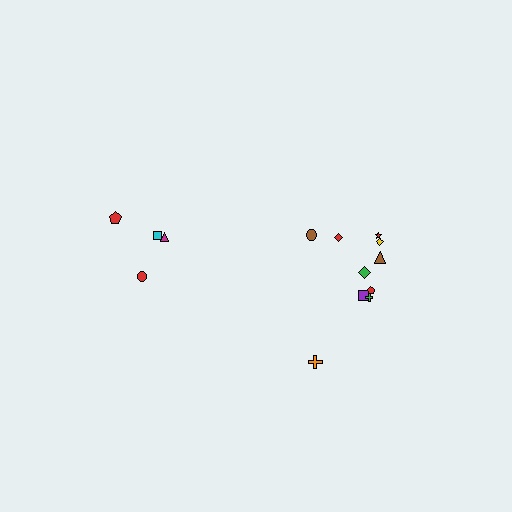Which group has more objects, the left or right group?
The right group.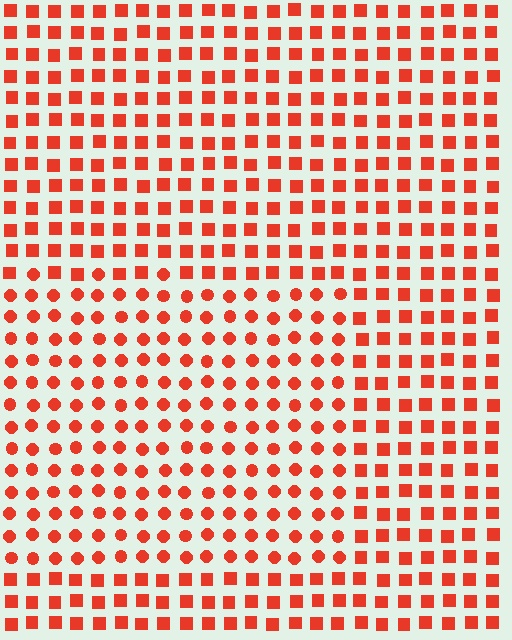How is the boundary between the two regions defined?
The boundary is defined by a change in element shape: circles inside vs. squares outside. All elements share the same color and spacing.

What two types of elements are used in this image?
The image uses circles inside the rectangle region and squares outside it.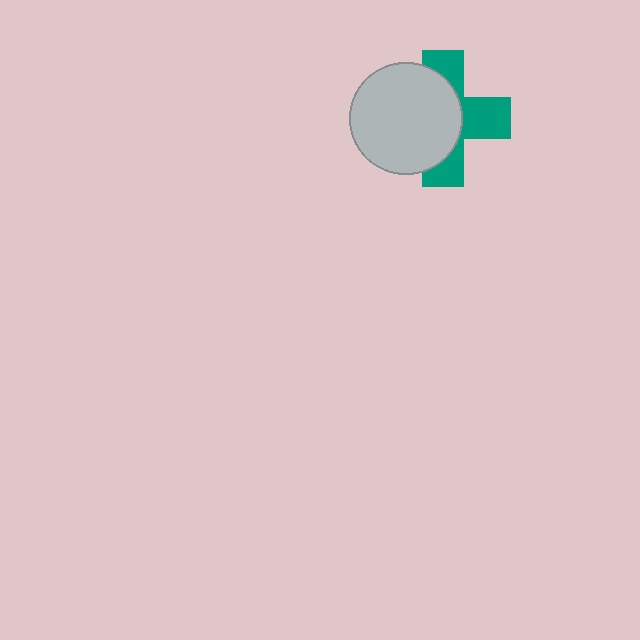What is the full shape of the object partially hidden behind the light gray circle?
The partially hidden object is a teal cross.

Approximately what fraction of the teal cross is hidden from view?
Roughly 54% of the teal cross is hidden behind the light gray circle.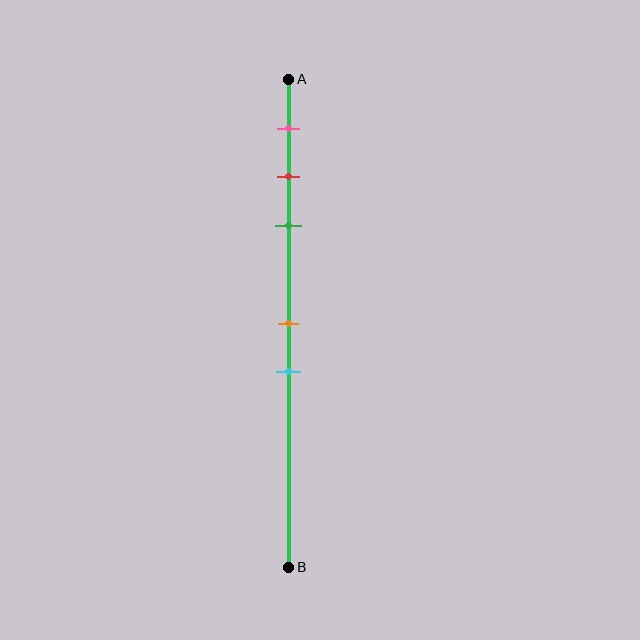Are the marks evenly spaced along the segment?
No, the marks are not evenly spaced.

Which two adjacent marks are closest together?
The red and green marks are the closest adjacent pair.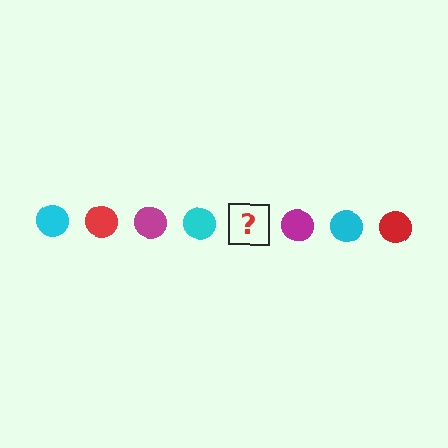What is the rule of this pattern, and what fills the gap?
The rule is that the pattern cycles through cyan, red, magenta circles. The gap should be filled with a red circle.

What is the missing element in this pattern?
The missing element is a red circle.